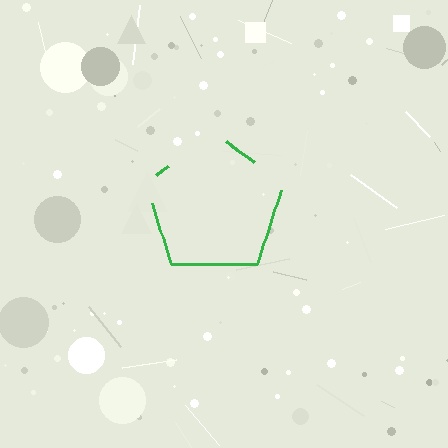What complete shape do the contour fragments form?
The contour fragments form a pentagon.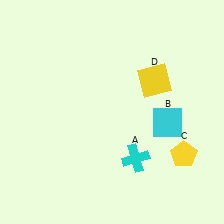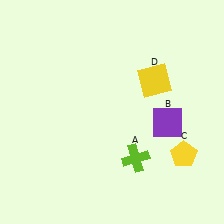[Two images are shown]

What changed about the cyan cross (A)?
In Image 1, A is cyan. In Image 2, it changed to lime.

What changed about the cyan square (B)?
In Image 1, B is cyan. In Image 2, it changed to purple.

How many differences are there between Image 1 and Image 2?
There are 2 differences between the two images.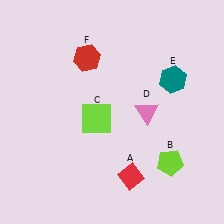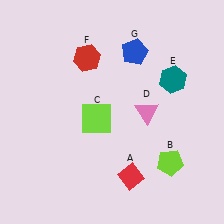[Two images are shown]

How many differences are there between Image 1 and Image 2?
There is 1 difference between the two images.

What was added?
A blue pentagon (G) was added in Image 2.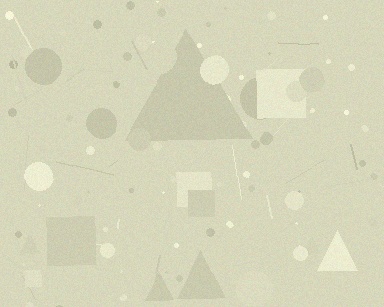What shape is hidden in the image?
A triangle is hidden in the image.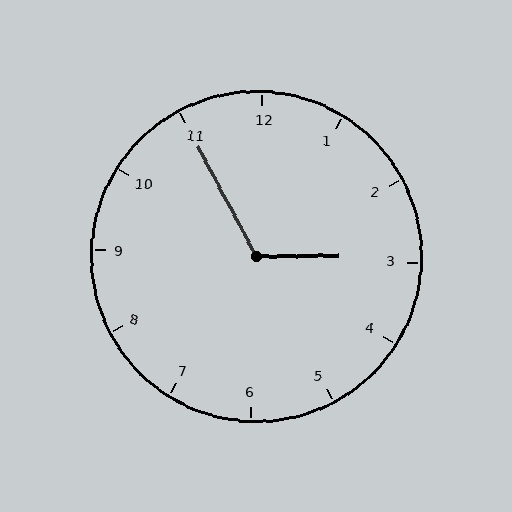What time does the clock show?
2:55.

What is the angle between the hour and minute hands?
Approximately 118 degrees.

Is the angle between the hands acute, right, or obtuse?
It is obtuse.